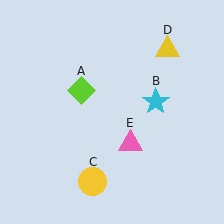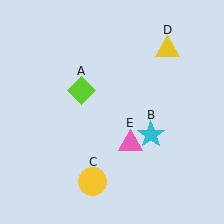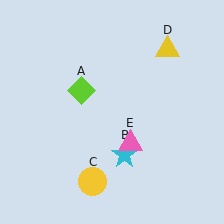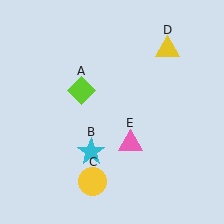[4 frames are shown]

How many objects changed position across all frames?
1 object changed position: cyan star (object B).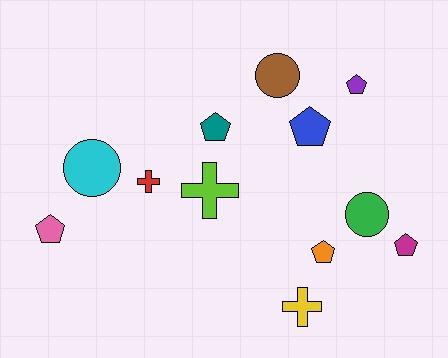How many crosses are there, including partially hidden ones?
There are 3 crosses.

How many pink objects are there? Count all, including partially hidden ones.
There is 1 pink object.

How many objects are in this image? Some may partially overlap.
There are 12 objects.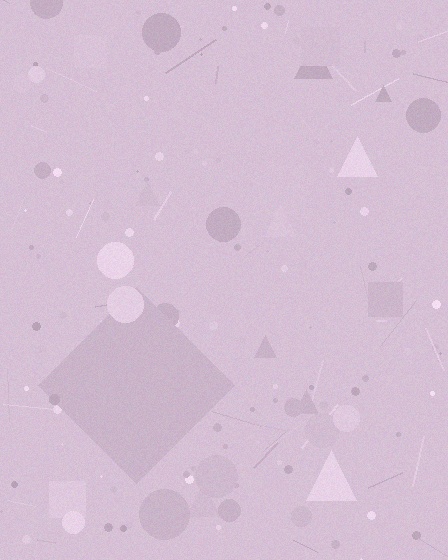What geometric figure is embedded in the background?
A diamond is embedded in the background.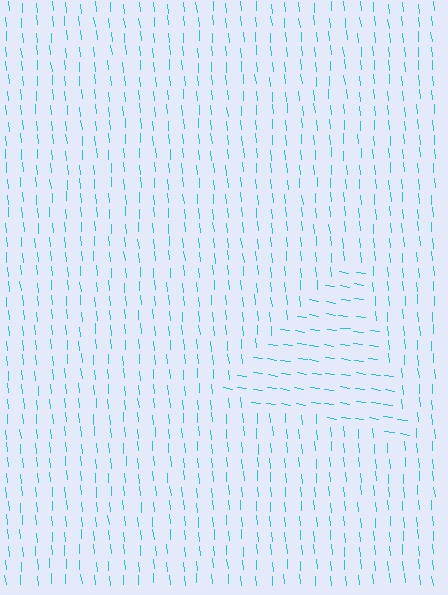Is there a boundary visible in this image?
Yes, there is a texture boundary formed by a change in line orientation.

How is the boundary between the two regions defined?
The boundary is defined purely by a change in line orientation (approximately 77 degrees difference). All lines are the same color and thickness.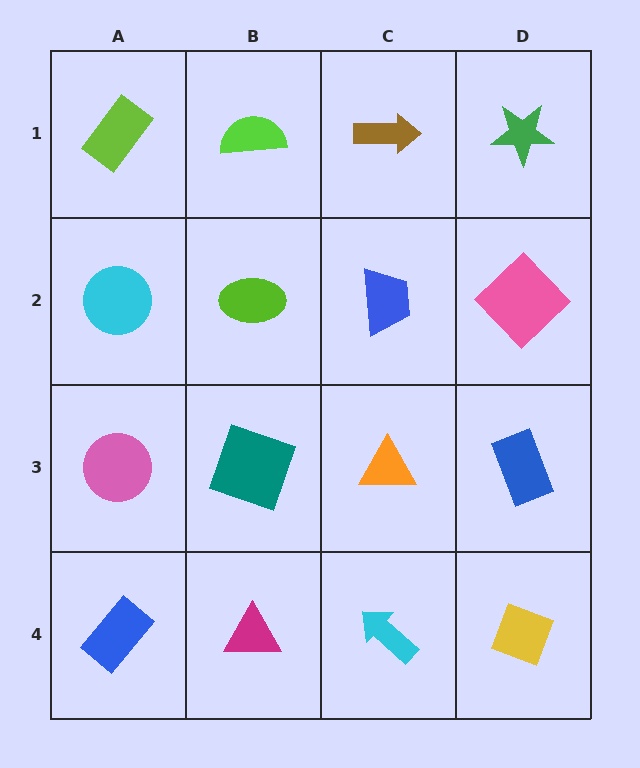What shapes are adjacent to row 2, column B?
A lime semicircle (row 1, column B), a teal square (row 3, column B), a cyan circle (row 2, column A), a blue trapezoid (row 2, column C).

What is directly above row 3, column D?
A pink diamond.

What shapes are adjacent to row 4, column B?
A teal square (row 3, column B), a blue rectangle (row 4, column A), a cyan arrow (row 4, column C).